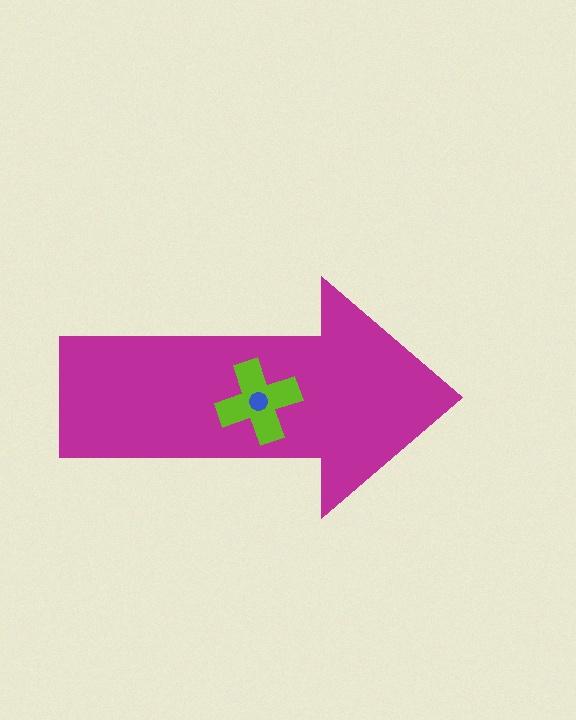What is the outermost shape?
The magenta arrow.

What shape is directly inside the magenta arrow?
The lime cross.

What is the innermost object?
The blue circle.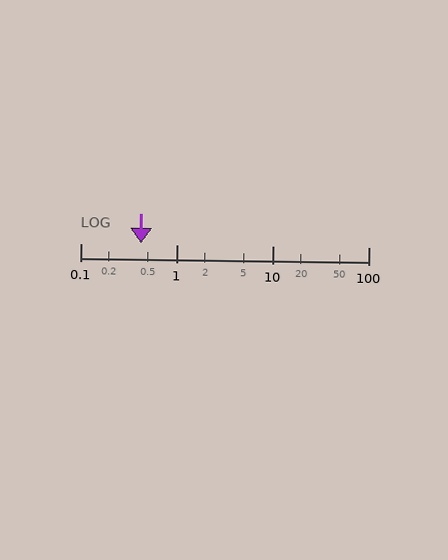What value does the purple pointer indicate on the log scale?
The pointer indicates approximately 0.43.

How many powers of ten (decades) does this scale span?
The scale spans 3 decades, from 0.1 to 100.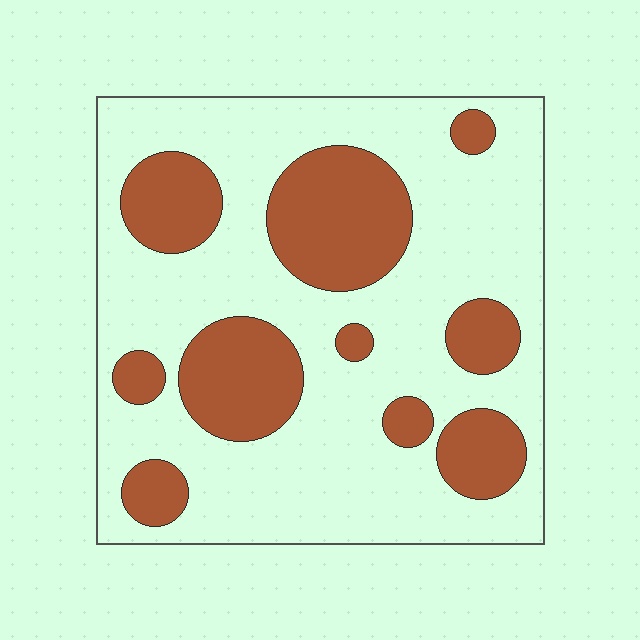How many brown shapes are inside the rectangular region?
10.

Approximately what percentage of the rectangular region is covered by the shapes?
Approximately 30%.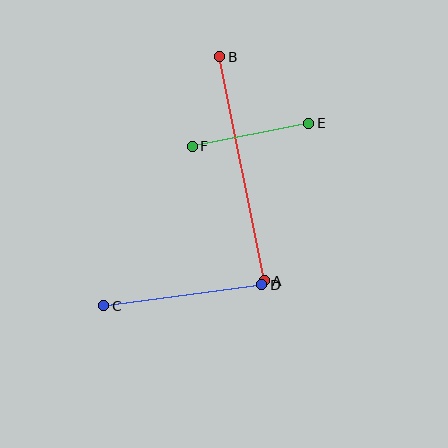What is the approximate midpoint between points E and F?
The midpoint is at approximately (251, 135) pixels.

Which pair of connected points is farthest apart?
Points A and B are farthest apart.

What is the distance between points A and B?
The distance is approximately 228 pixels.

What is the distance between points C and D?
The distance is approximately 159 pixels.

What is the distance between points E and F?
The distance is approximately 119 pixels.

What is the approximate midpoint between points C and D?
The midpoint is at approximately (183, 295) pixels.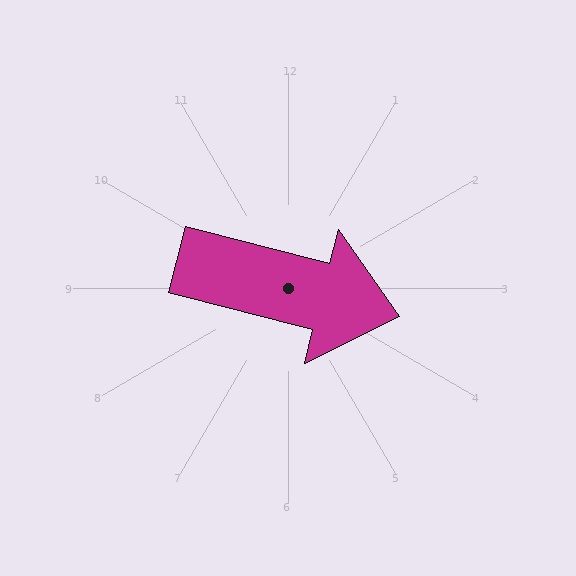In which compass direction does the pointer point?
East.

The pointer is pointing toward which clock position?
Roughly 3 o'clock.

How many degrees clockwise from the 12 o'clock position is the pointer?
Approximately 104 degrees.